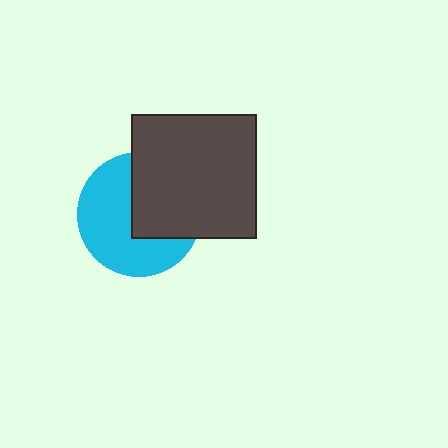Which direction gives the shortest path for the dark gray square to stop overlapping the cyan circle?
Moving right gives the shortest separation.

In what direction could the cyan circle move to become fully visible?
The cyan circle could move left. That would shift it out from behind the dark gray square entirely.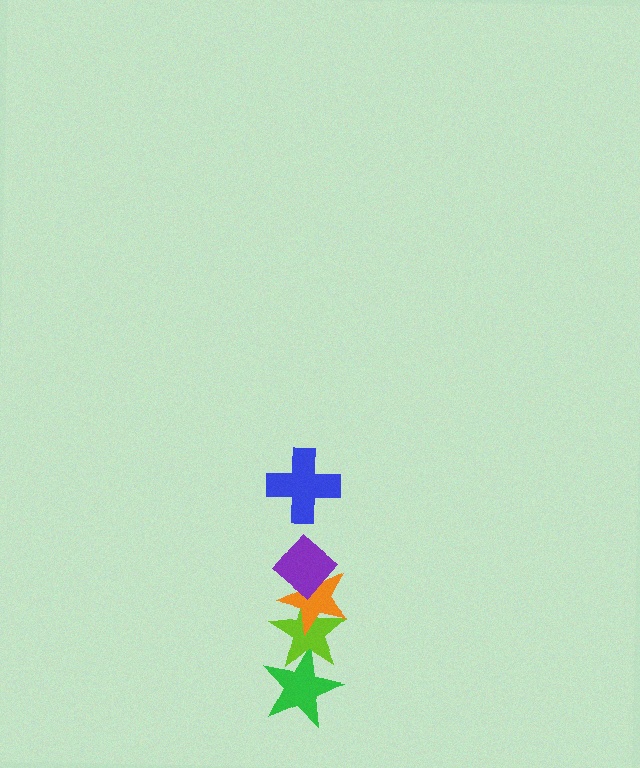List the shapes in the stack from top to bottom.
From top to bottom: the blue cross, the purple diamond, the orange star, the lime star, the green star.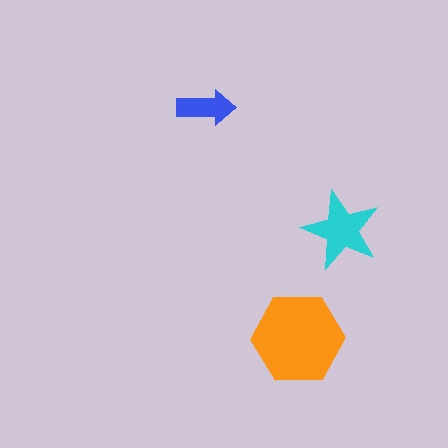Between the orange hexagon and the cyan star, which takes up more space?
The orange hexagon.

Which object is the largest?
The orange hexagon.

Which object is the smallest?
The blue arrow.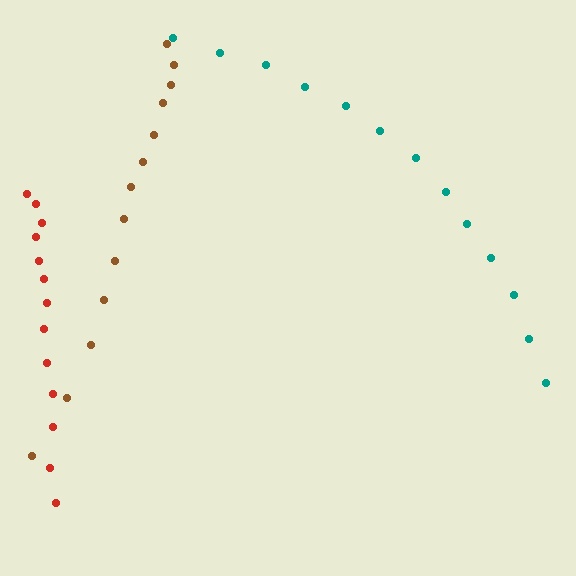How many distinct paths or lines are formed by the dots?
There are 3 distinct paths.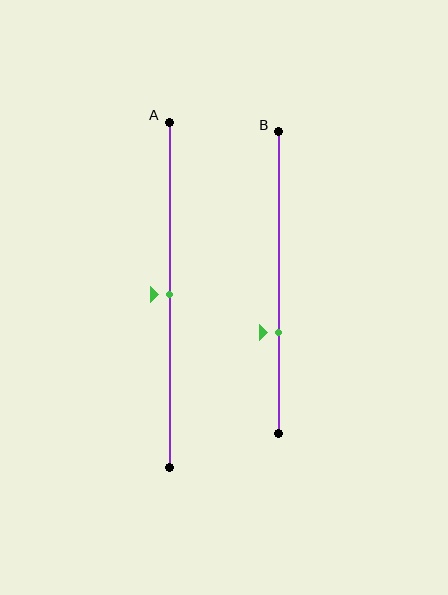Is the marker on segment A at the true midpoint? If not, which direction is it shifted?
Yes, the marker on segment A is at the true midpoint.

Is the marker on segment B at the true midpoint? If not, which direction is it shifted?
No, the marker on segment B is shifted downward by about 16% of the segment length.